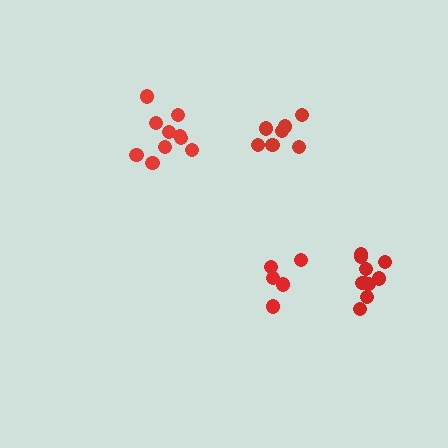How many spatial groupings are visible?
There are 4 spatial groupings.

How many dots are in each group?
Group 1: 10 dots, Group 2: 7 dots, Group 3: 5 dots, Group 4: 10 dots (32 total).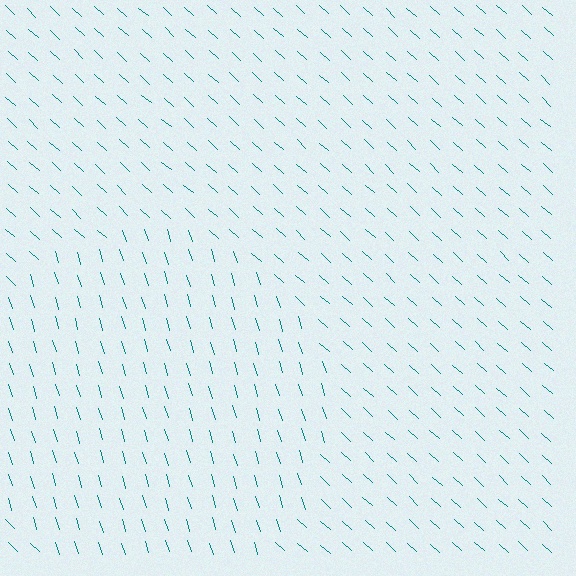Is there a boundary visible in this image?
Yes, there is a texture boundary formed by a change in line orientation.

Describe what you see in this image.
The image is filled with small teal line segments. A circle region in the image has lines oriented differently from the surrounding lines, creating a visible texture boundary.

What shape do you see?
I see a circle.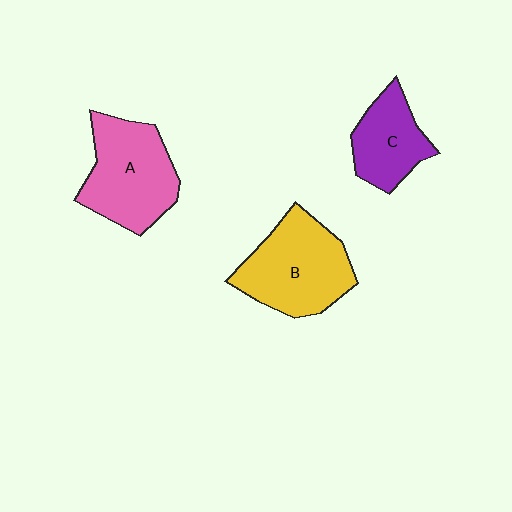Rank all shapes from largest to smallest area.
From largest to smallest: B (yellow), A (pink), C (purple).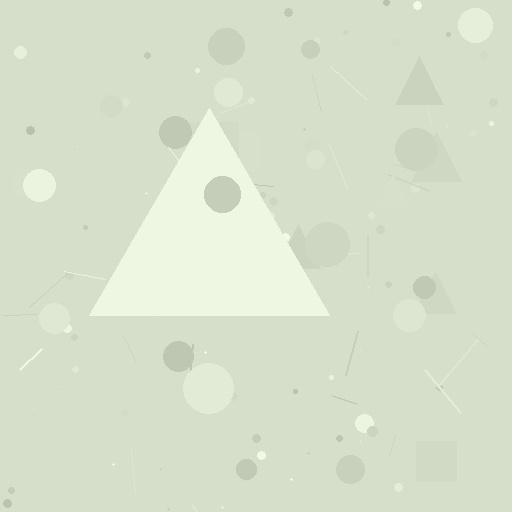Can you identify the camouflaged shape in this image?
The camouflaged shape is a triangle.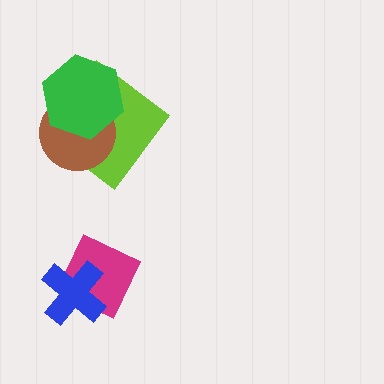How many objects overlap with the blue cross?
1 object overlaps with the blue cross.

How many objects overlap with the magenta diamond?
1 object overlaps with the magenta diamond.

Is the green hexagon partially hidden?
No, no other shape covers it.